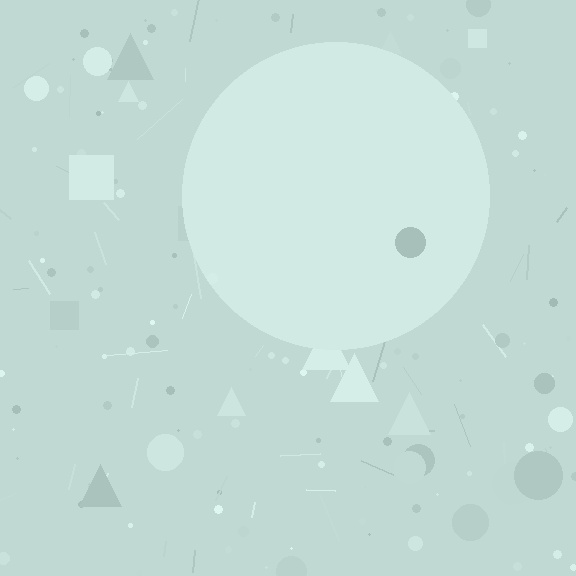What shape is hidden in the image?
A circle is hidden in the image.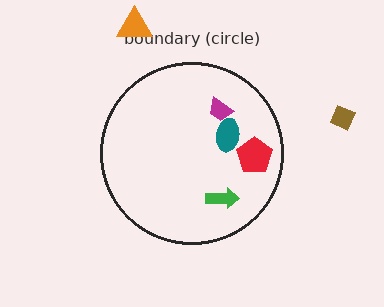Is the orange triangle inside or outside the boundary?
Outside.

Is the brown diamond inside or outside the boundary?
Outside.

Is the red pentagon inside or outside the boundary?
Inside.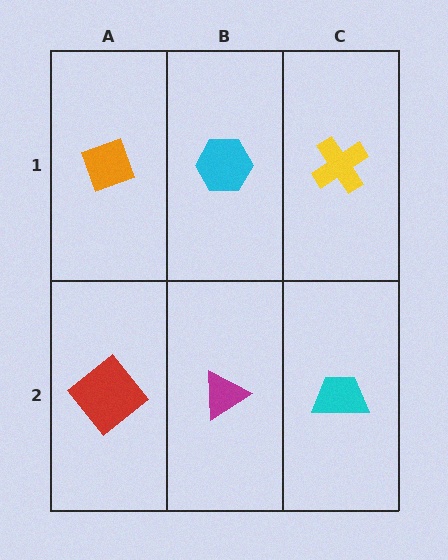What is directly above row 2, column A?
An orange diamond.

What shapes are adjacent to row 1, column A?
A red diamond (row 2, column A), a cyan hexagon (row 1, column B).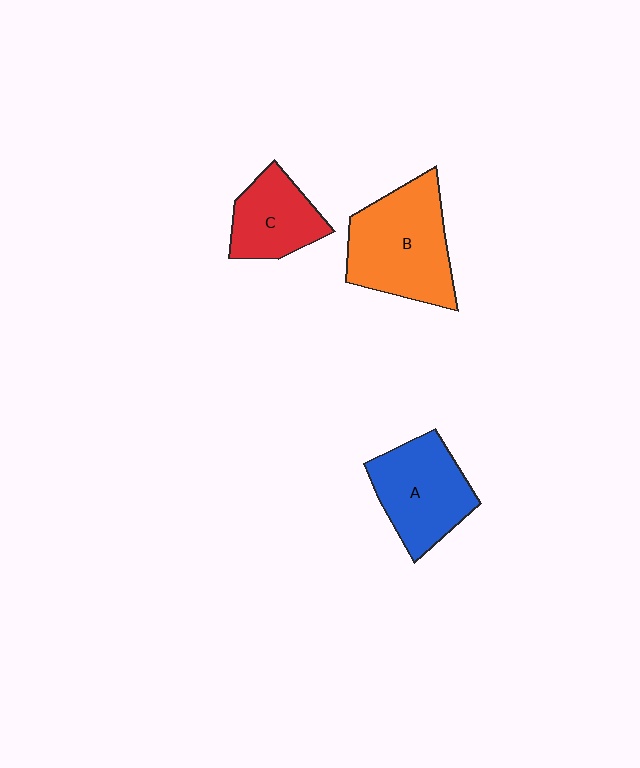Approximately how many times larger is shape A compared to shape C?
Approximately 1.3 times.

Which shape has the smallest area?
Shape C (red).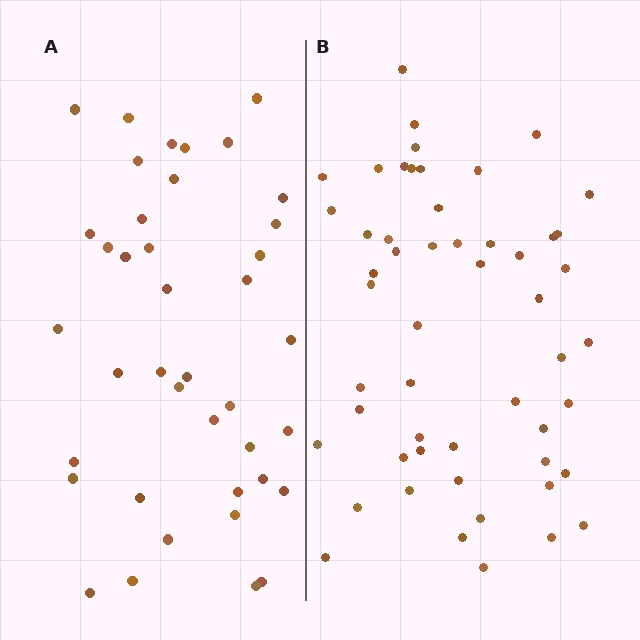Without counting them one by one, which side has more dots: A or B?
Region B (the right region) has more dots.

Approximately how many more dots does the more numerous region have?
Region B has approximately 15 more dots than region A.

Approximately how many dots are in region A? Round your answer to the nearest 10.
About 40 dots.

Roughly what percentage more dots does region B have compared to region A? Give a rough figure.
About 30% more.